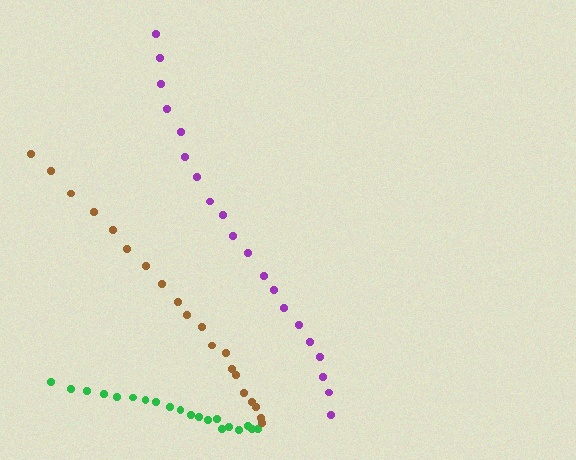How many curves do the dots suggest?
There are 3 distinct paths.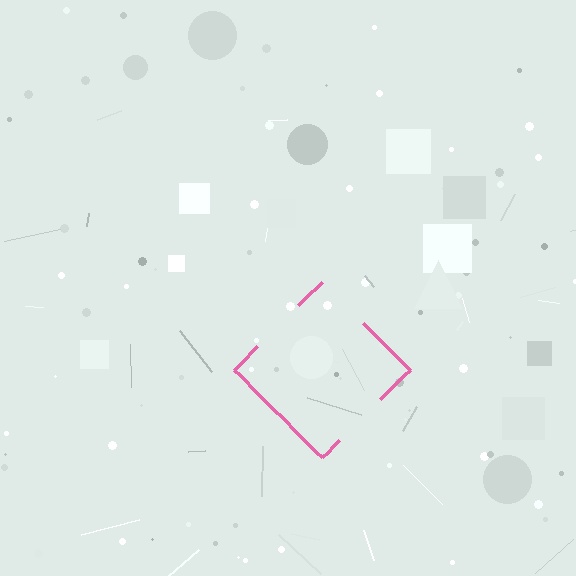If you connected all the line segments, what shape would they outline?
They would outline a diamond.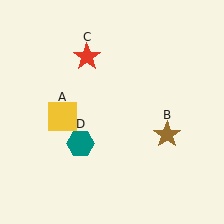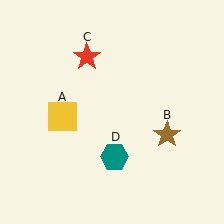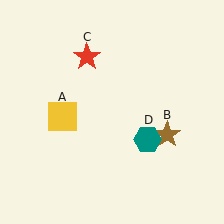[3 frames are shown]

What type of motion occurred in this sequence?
The teal hexagon (object D) rotated counterclockwise around the center of the scene.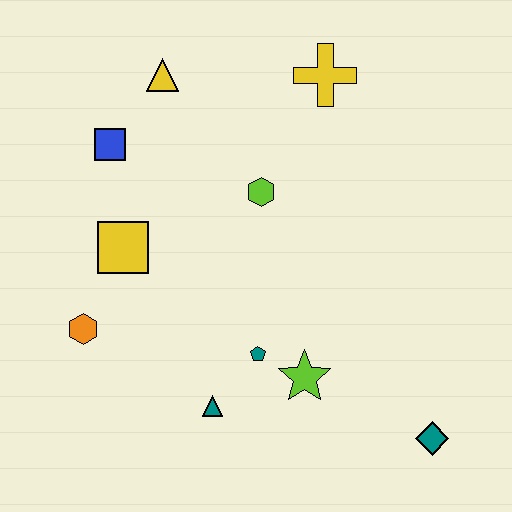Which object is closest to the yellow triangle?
The blue square is closest to the yellow triangle.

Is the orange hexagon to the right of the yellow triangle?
No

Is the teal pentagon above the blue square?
No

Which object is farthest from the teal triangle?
The yellow cross is farthest from the teal triangle.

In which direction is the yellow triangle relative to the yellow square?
The yellow triangle is above the yellow square.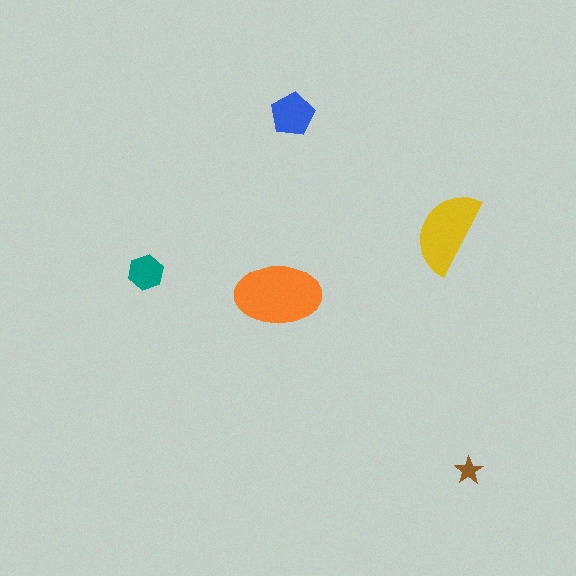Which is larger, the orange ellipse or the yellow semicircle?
The orange ellipse.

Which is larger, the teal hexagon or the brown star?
The teal hexagon.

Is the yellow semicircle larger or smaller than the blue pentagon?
Larger.